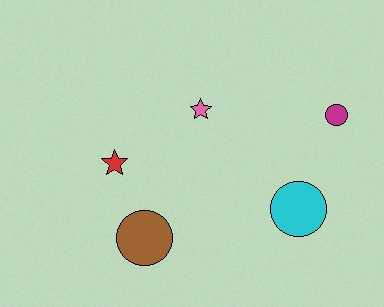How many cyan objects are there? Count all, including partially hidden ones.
There is 1 cyan object.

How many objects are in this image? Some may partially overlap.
There are 5 objects.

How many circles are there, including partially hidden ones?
There are 3 circles.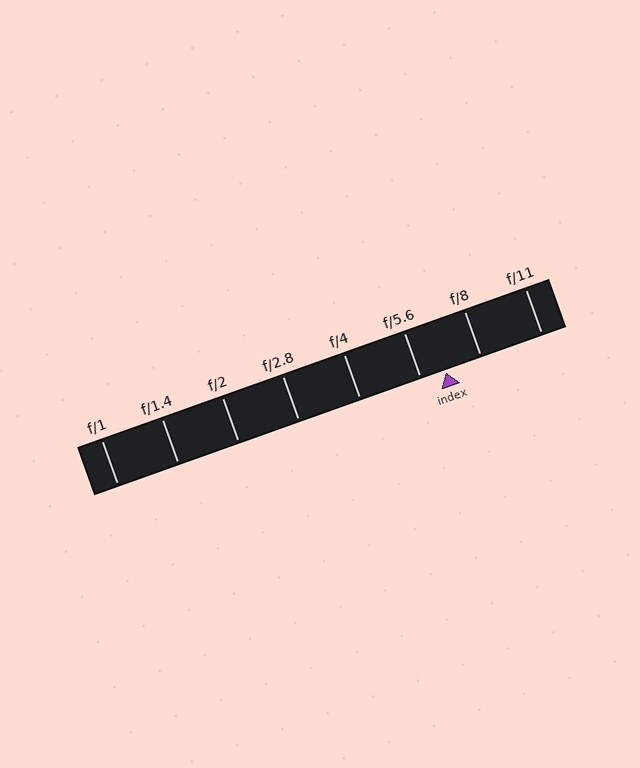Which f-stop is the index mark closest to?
The index mark is closest to f/5.6.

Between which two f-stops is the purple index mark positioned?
The index mark is between f/5.6 and f/8.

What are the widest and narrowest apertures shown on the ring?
The widest aperture shown is f/1 and the narrowest is f/11.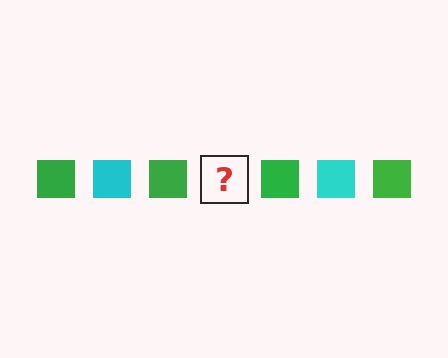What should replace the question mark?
The question mark should be replaced with a cyan square.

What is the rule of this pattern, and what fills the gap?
The rule is that the pattern cycles through green, cyan squares. The gap should be filled with a cyan square.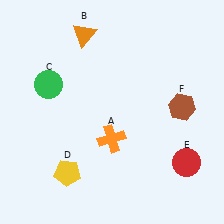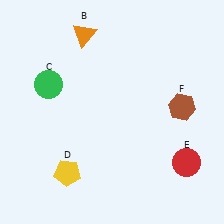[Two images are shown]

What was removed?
The orange cross (A) was removed in Image 2.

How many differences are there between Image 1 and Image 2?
There is 1 difference between the two images.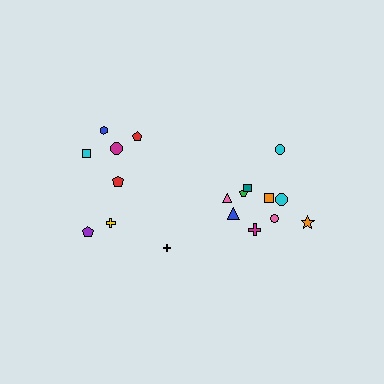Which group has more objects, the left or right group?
The right group.